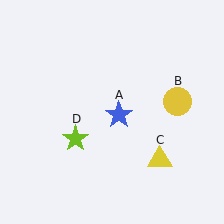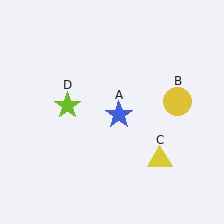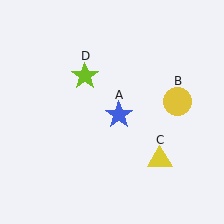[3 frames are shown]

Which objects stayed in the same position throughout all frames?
Blue star (object A) and yellow circle (object B) and yellow triangle (object C) remained stationary.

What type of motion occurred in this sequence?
The lime star (object D) rotated clockwise around the center of the scene.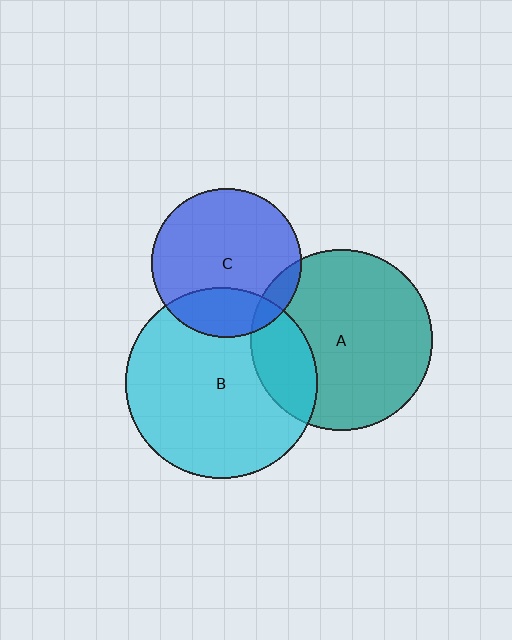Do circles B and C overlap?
Yes.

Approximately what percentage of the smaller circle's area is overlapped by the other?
Approximately 25%.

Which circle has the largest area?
Circle B (cyan).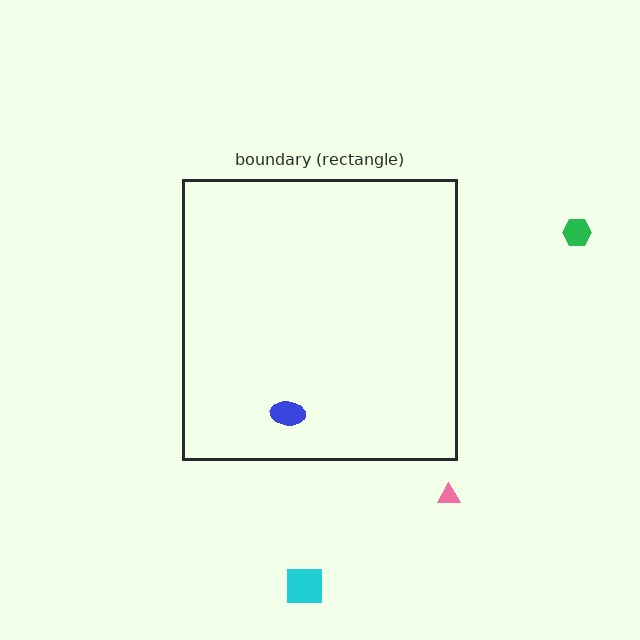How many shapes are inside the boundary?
1 inside, 3 outside.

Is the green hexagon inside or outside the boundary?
Outside.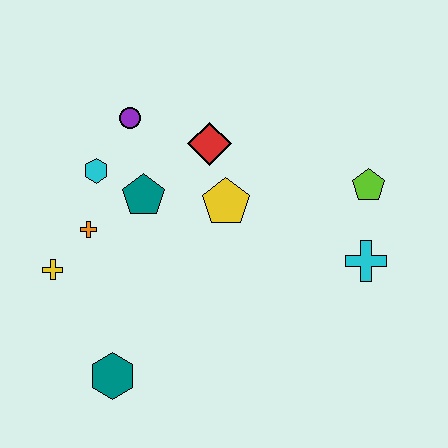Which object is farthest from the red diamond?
The teal hexagon is farthest from the red diamond.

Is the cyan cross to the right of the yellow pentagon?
Yes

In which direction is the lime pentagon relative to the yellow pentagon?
The lime pentagon is to the right of the yellow pentagon.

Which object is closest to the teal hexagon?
The yellow cross is closest to the teal hexagon.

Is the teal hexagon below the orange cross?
Yes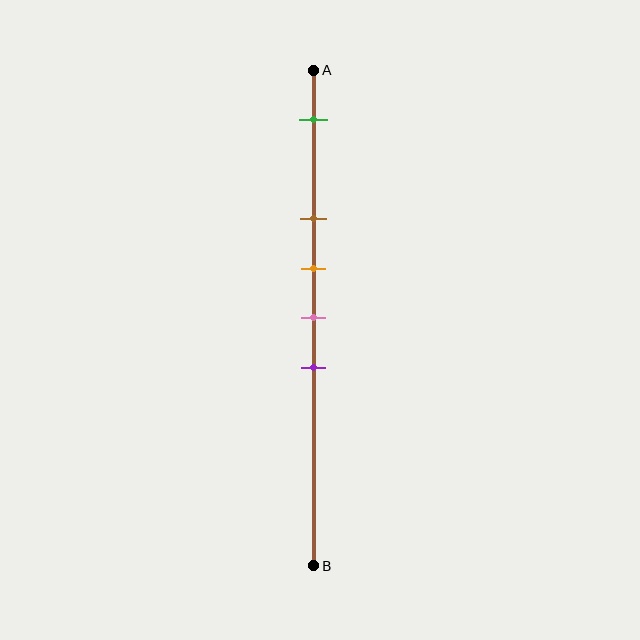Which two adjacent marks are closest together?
The orange and pink marks are the closest adjacent pair.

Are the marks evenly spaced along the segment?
No, the marks are not evenly spaced.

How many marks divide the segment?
There are 5 marks dividing the segment.